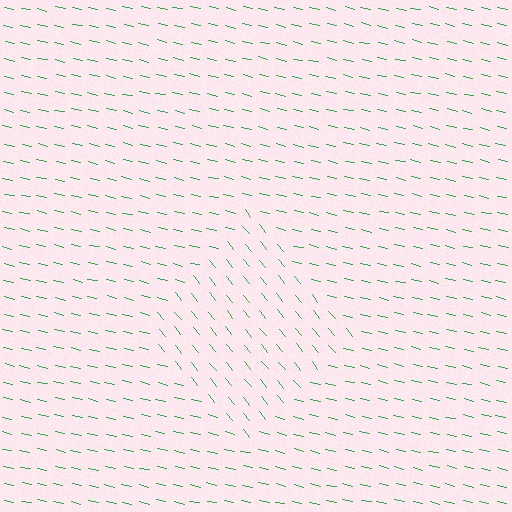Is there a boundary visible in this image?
Yes, there is a texture boundary formed by a change in line orientation.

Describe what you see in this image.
The image is filled with small green line segments. A diamond region in the image has lines oriented differently from the surrounding lines, creating a visible texture boundary.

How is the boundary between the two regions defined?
The boundary is defined purely by a change in line orientation (approximately 38 degrees difference). All lines are the same color and thickness.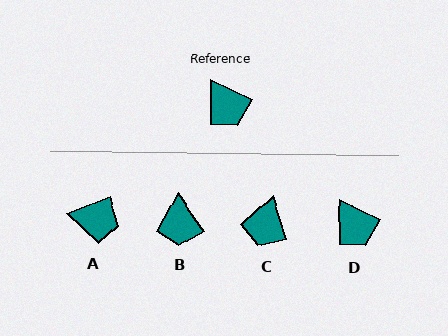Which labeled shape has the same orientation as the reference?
D.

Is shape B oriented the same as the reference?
No, it is off by about 30 degrees.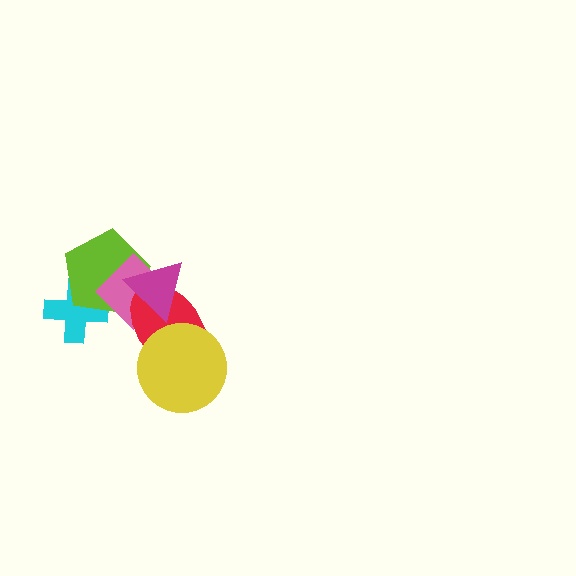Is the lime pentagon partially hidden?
Yes, it is partially covered by another shape.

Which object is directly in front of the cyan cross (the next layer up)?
The lime pentagon is directly in front of the cyan cross.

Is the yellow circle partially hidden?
No, no other shape covers it.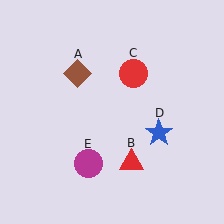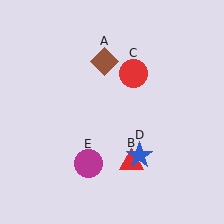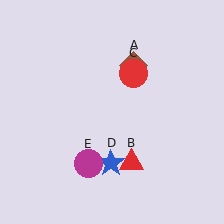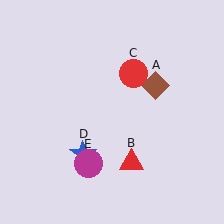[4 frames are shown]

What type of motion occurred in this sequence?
The brown diamond (object A), blue star (object D) rotated clockwise around the center of the scene.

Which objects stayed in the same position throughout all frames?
Red triangle (object B) and red circle (object C) and magenta circle (object E) remained stationary.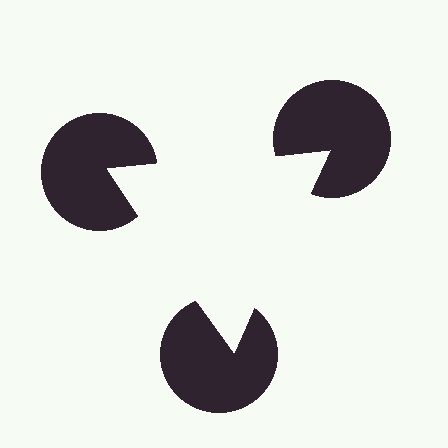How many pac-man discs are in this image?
There are 3 — one at each vertex of the illusory triangle.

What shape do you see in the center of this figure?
An illusory triangle — its edges are inferred from the aligned wedge cuts in the pac-man discs, not physically drawn.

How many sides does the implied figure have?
3 sides.